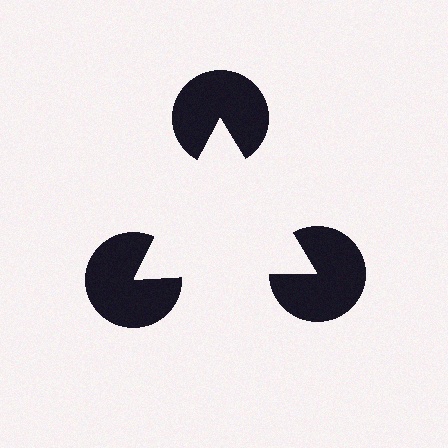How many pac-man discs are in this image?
There are 3 — one at each vertex of the illusory triangle.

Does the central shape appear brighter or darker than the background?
It typically appears slightly brighter than the background, even though no actual brightness change is drawn.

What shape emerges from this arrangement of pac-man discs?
An illusory triangle — its edges are inferred from the aligned wedge cuts in the pac-man discs, not physically drawn.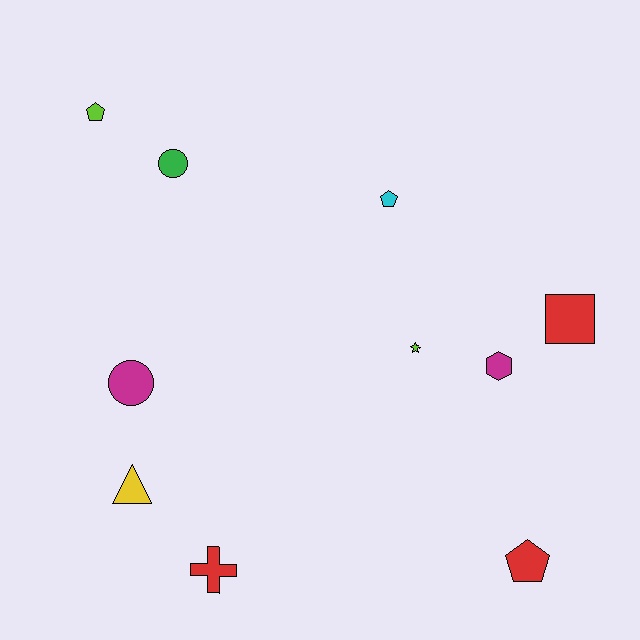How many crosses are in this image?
There is 1 cross.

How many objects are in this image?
There are 10 objects.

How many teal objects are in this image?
There are no teal objects.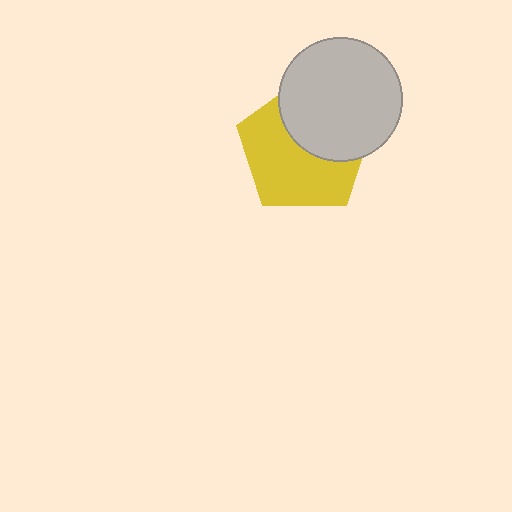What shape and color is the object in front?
The object in front is a light gray circle.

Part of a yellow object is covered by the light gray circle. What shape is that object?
It is a pentagon.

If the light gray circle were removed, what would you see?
You would see the complete yellow pentagon.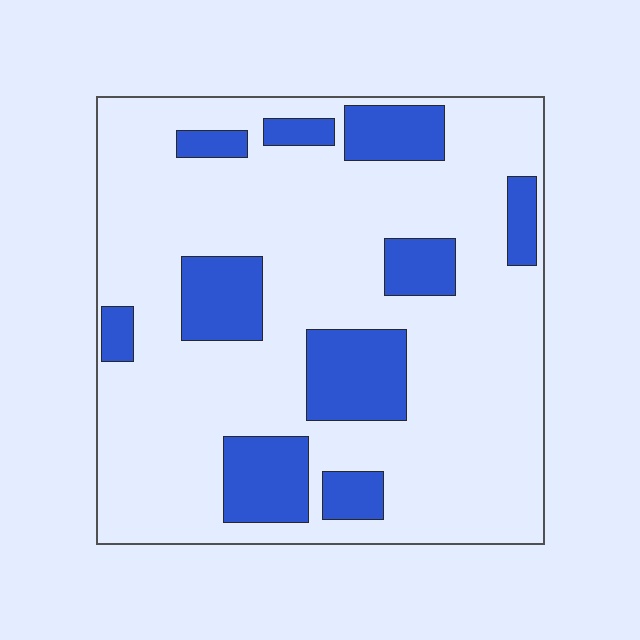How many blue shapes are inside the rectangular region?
10.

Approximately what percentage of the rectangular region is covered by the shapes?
Approximately 20%.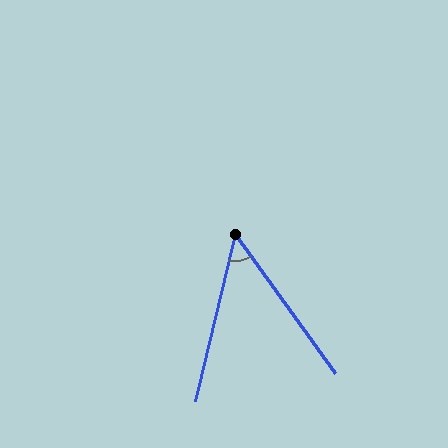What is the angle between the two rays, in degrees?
Approximately 49 degrees.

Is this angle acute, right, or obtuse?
It is acute.